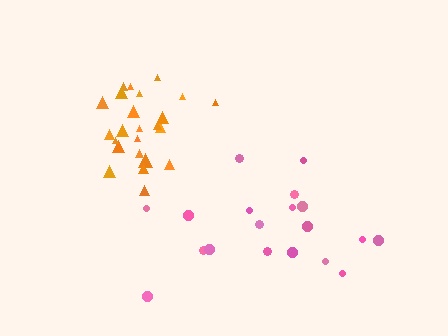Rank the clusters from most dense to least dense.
orange, pink.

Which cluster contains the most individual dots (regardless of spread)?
Orange (24).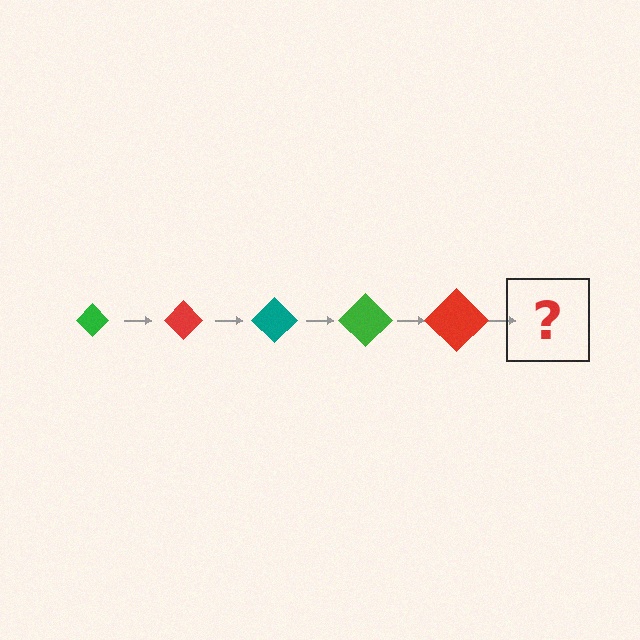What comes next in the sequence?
The next element should be a teal diamond, larger than the previous one.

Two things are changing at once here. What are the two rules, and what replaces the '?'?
The two rules are that the diamond grows larger each step and the color cycles through green, red, and teal. The '?' should be a teal diamond, larger than the previous one.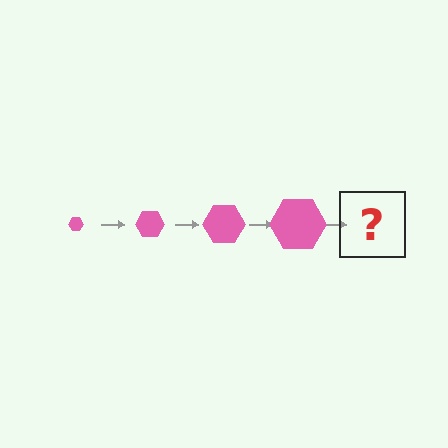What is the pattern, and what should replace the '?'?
The pattern is that the hexagon gets progressively larger each step. The '?' should be a pink hexagon, larger than the previous one.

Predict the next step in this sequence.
The next step is a pink hexagon, larger than the previous one.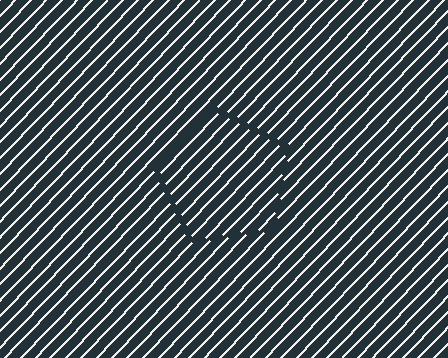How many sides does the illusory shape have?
5 sides — the line-ends trace a pentagon.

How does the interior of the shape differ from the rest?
The interior of the shape contains the same grating, shifted by half a period — the contour is defined by the phase discontinuity where line-ends from the inner and outer gratings abut.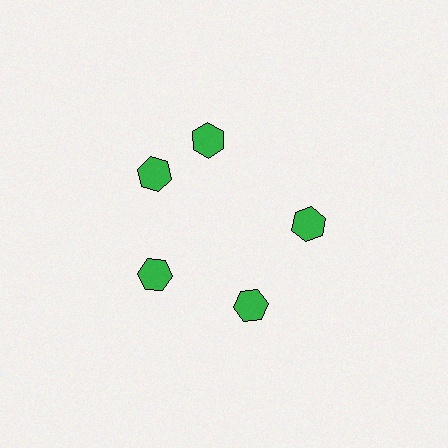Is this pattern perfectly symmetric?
No. The 5 green hexagons are arranged in a ring, but one element near the 1 o'clock position is rotated out of alignment along the ring, breaking the 5-fold rotational symmetry.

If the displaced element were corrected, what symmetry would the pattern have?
It would have 5-fold rotational symmetry — the pattern would map onto itself every 72 degrees.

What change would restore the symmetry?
The symmetry would be restored by rotating it back into even spacing with its neighbors so that all 5 hexagons sit at equal angles and equal distance from the center.